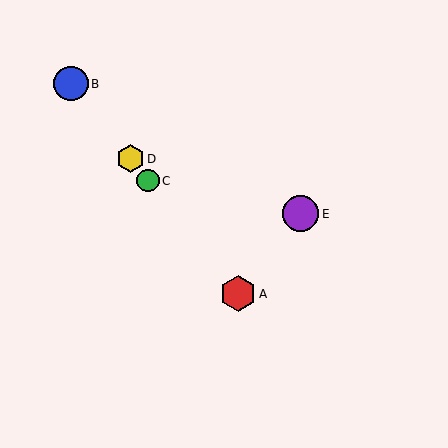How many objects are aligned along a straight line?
4 objects (A, B, C, D) are aligned along a straight line.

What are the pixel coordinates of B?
Object B is at (71, 84).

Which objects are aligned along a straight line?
Objects A, B, C, D are aligned along a straight line.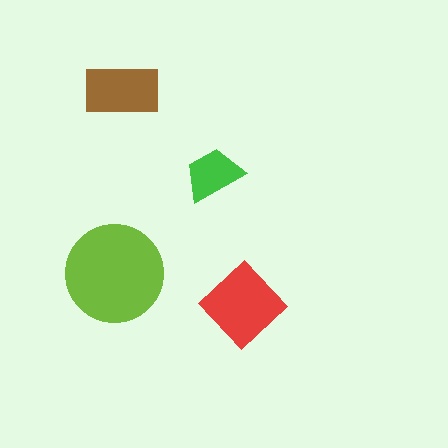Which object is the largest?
The lime circle.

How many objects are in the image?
There are 4 objects in the image.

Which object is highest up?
The brown rectangle is topmost.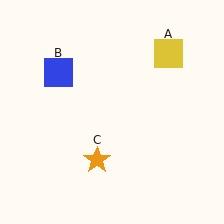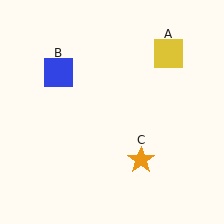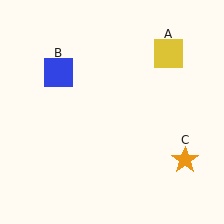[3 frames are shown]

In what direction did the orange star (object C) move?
The orange star (object C) moved right.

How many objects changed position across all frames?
1 object changed position: orange star (object C).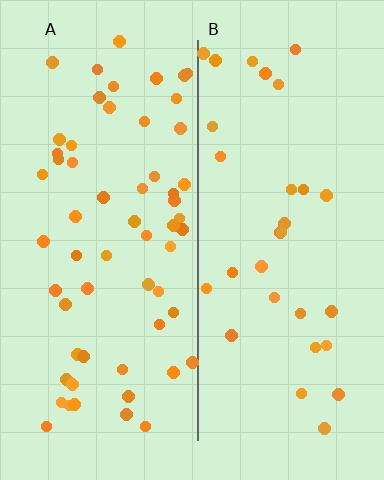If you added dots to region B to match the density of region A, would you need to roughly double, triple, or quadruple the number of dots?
Approximately double.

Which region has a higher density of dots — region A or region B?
A (the left).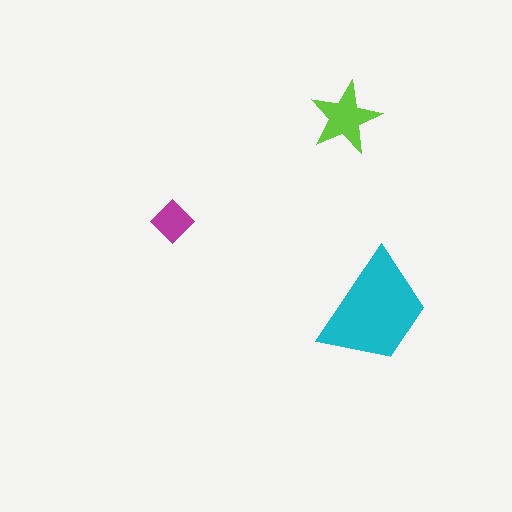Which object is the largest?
The cyan trapezoid.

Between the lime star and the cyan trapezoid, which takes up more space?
The cyan trapezoid.